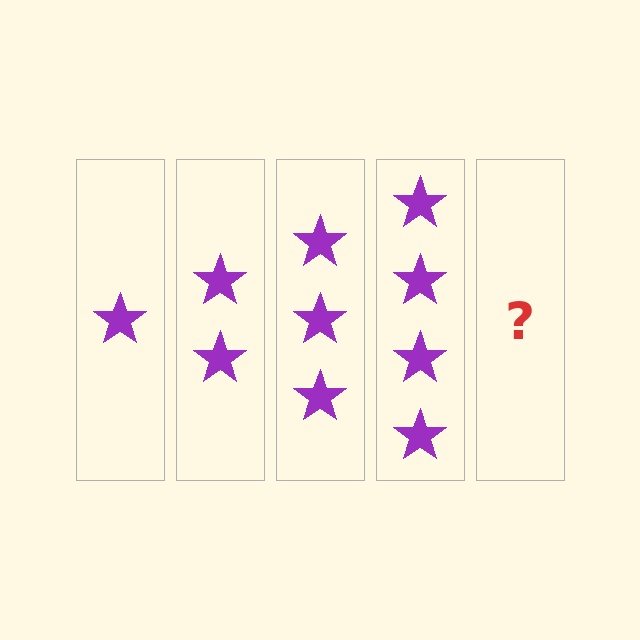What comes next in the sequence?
The next element should be 5 stars.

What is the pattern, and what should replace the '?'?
The pattern is that each step adds one more star. The '?' should be 5 stars.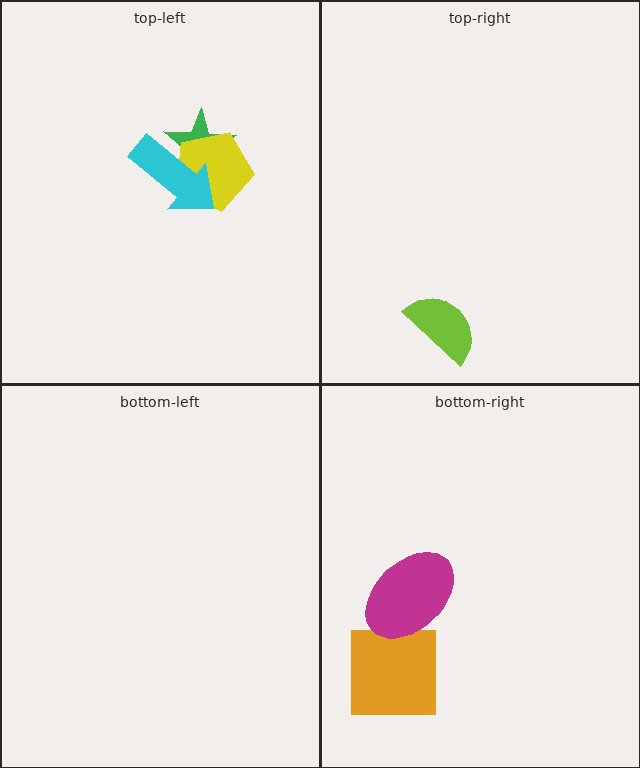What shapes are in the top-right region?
The lime semicircle.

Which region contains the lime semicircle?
The top-right region.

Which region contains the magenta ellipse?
The bottom-right region.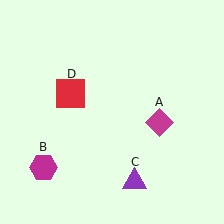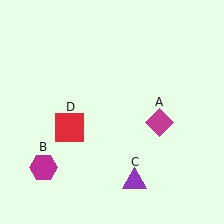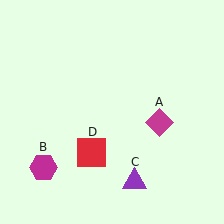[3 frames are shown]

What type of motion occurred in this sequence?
The red square (object D) rotated counterclockwise around the center of the scene.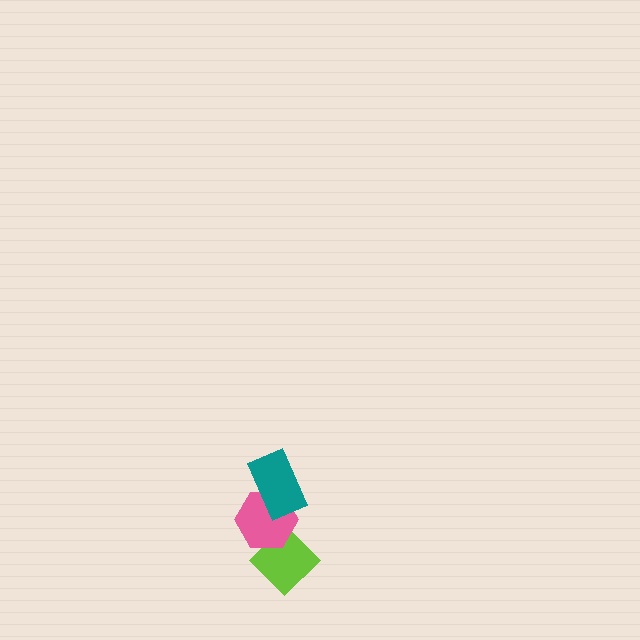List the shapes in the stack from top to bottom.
From top to bottom: the teal rectangle, the pink hexagon, the lime diamond.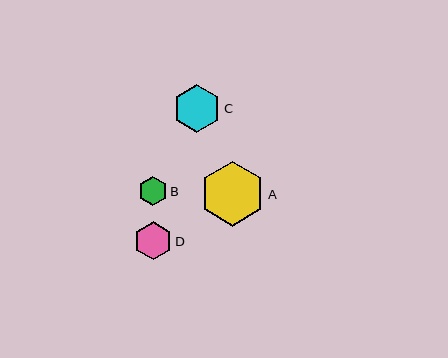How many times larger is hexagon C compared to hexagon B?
Hexagon C is approximately 1.7 times the size of hexagon B.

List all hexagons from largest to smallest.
From largest to smallest: A, C, D, B.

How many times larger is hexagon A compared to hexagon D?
Hexagon A is approximately 1.7 times the size of hexagon D.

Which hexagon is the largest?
Hexagon A is the largest with a size of approximately 65 pixels.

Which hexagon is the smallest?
Hexagon B is the smallest with a size of approximately 29 pixels.